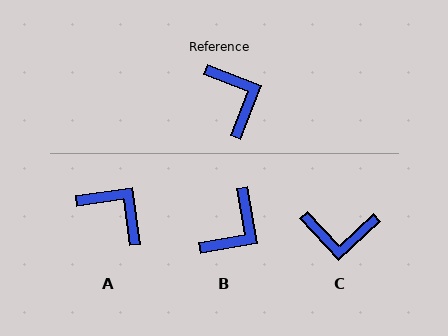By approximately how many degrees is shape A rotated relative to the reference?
Approximately 30 degrees counter-clockwise.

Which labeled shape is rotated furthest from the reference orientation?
C, about 116 degrees away.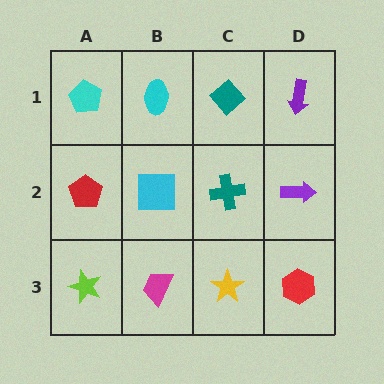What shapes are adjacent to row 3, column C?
A teal cross (row 2, column C), a magenta trapezoid (row 3, column B), a red hexagon (row 3, column D).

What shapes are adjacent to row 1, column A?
A red pentagon (row 2, column A), a cyan ellipse (row 1, column B).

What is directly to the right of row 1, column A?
A cyan ellipse.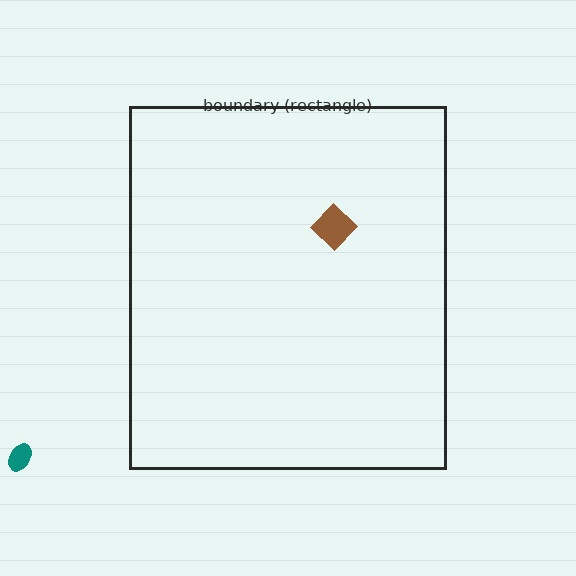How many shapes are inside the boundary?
1 inside, 1 outside.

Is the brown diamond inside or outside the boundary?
Inside.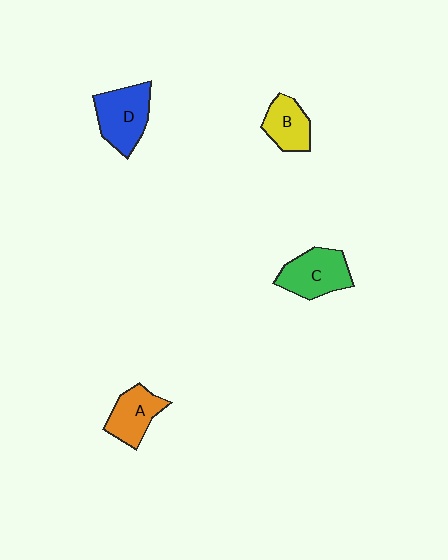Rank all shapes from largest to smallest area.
From largest to smallest: D (blue), C (green), A (orange), B (yellow).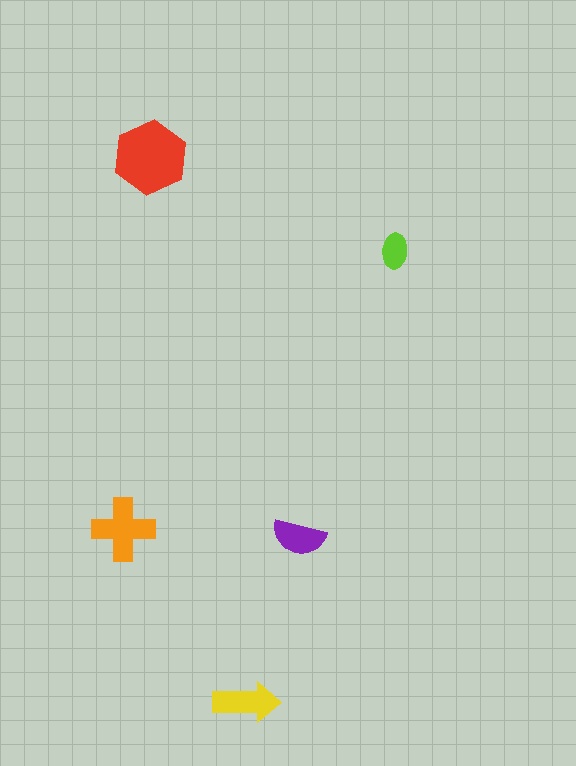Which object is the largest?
The red hexagon.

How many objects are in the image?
There are 5 objects in the image.